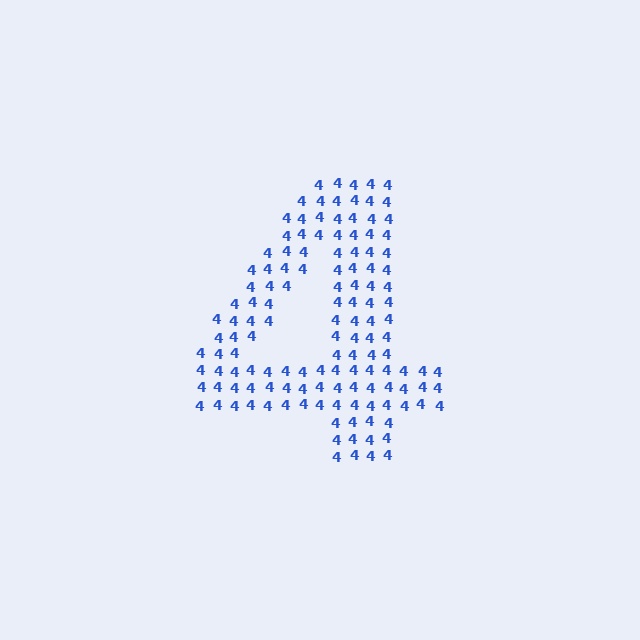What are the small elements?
The small elements are digit 4's.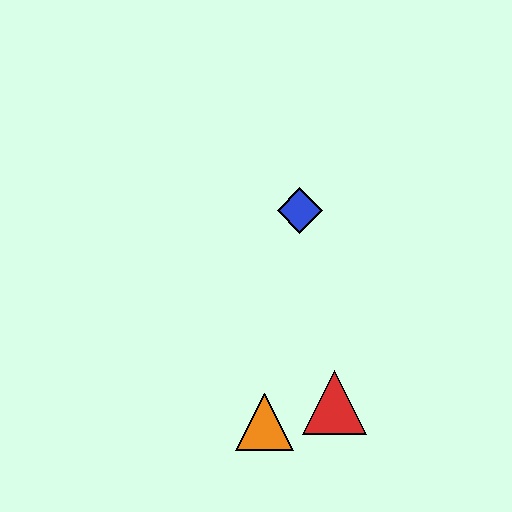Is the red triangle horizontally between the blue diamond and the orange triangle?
No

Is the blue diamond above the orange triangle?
Yes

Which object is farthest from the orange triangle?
The blue diamond is farthest from the orange triangle.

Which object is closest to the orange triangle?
The red triangle is closest to the orange triangle.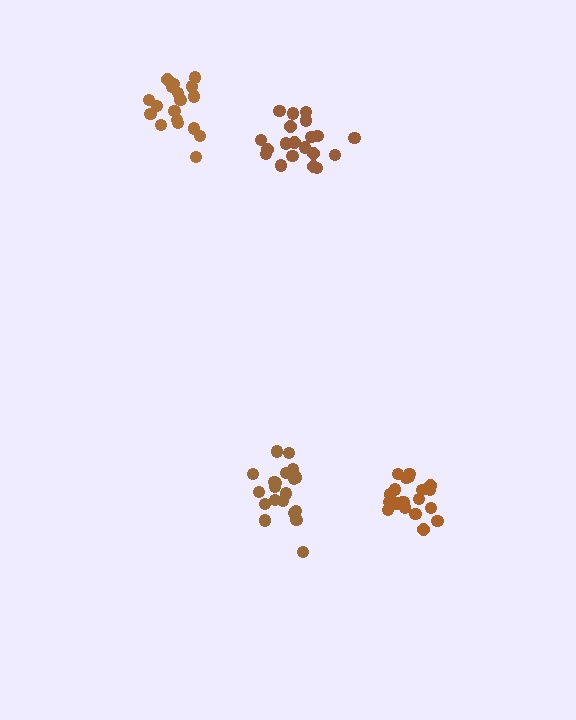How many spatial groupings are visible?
There are 4 spatial groupings.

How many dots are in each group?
Group 1: 20 dots, Group 2: 20 dots, Group 3: 20 dots, Group 4: 18 dots (78 total).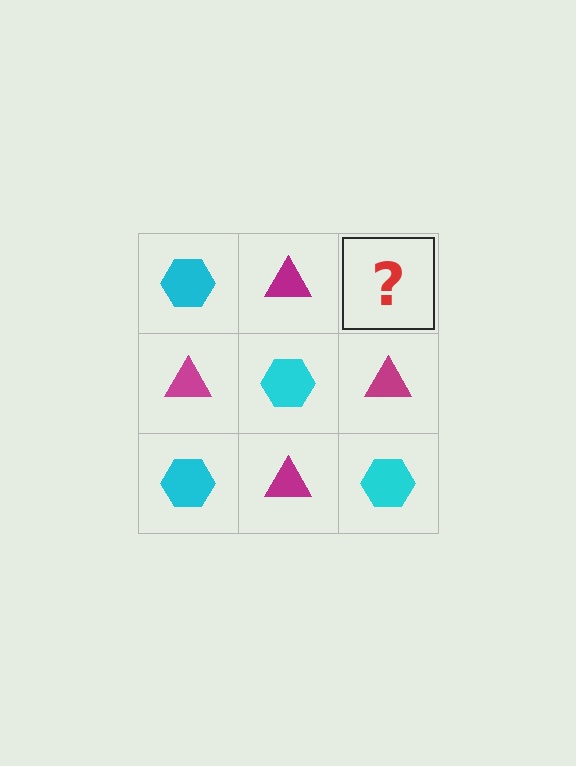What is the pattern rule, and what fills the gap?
The rule is that it alternates cyan hexagon and magenta triangle in a checkerboard pattern. The gap should be filled with a cyan hexagon.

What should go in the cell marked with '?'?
The missing cell should contain a cyan hexagon.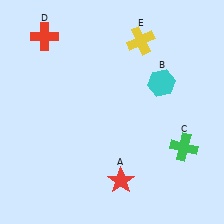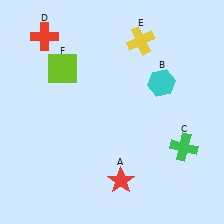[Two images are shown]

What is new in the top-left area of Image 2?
A lime square (F) was added in the top-left area of Image 2.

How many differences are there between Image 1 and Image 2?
There is 1 difference between the two images.